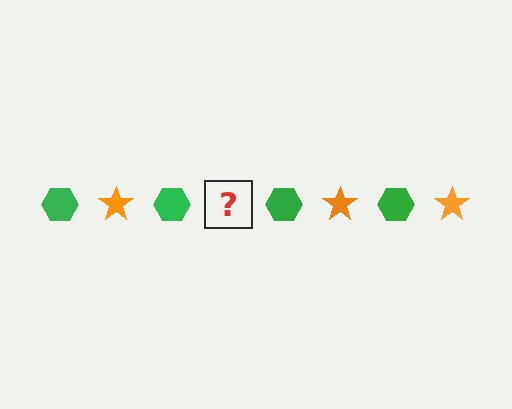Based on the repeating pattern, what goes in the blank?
The blank should be an orange star.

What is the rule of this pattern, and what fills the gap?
The rule is that the pattern alternates between green hexagon and orange star. The gap should be filled with an orange star.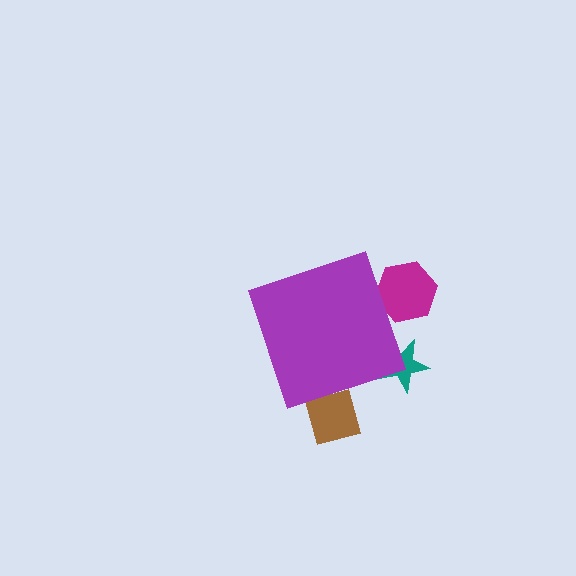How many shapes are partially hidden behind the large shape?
3 shapes are partially hidden.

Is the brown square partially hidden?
Yes, the brown square is partially hidden behind the purple diamond.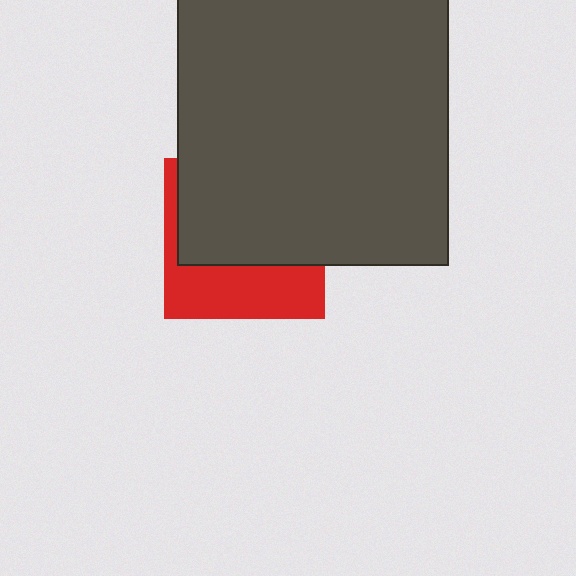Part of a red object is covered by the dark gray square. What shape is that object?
It is a square.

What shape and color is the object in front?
The object in front is a dark gray square.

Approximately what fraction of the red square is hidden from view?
Roughly 61% of the red square is hidden behind the dark gray square.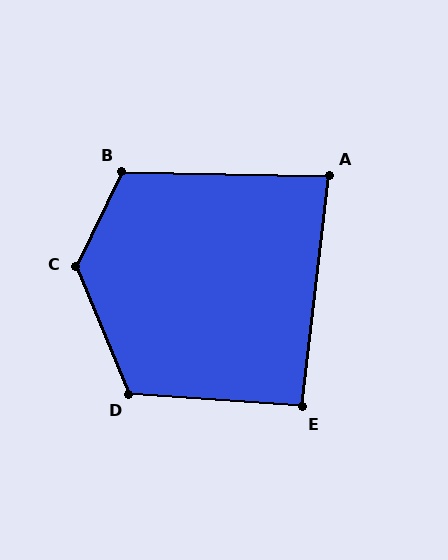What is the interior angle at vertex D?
Approximately 117 degrees (obtuse).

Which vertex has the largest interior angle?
C, at approximately 132 degrees.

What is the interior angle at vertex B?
Approximately 115 degrees (obtuse).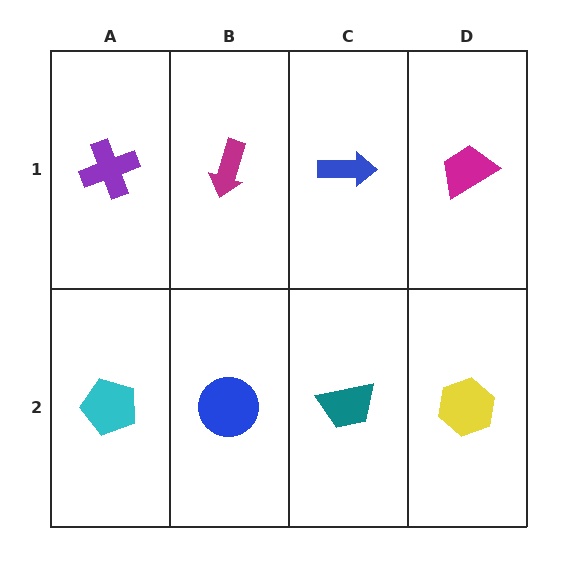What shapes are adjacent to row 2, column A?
A purple cross (row 1, column A), a blue circle (row 2, column B).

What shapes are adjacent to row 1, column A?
A cyan pentagon (row 2, column A), a magenta arrow (row 1, column B).